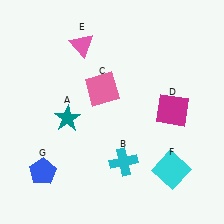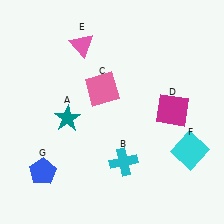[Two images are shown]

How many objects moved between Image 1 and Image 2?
1 object moved between the two images.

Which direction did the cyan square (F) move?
The cyan square (F) moved up.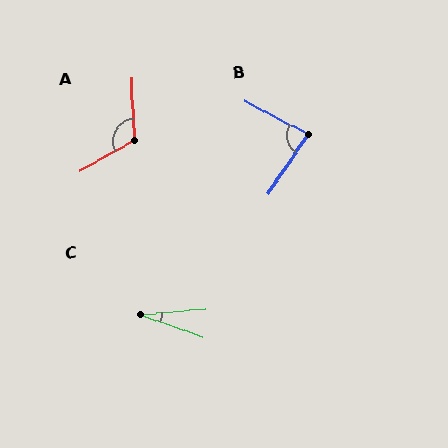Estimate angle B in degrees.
Approximately 84 degrees.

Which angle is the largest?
A, at approximately 116 degrees.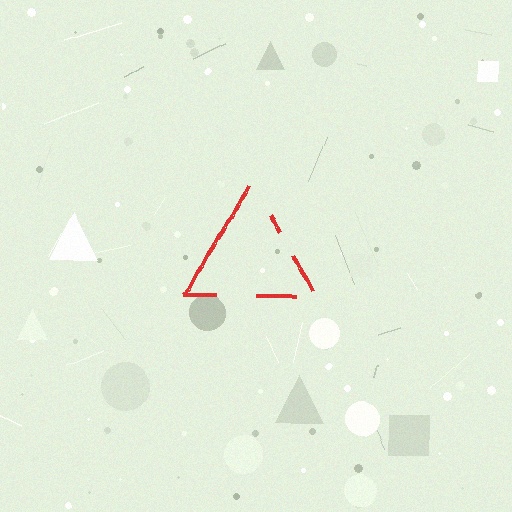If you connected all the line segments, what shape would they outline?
They would outline a triangle.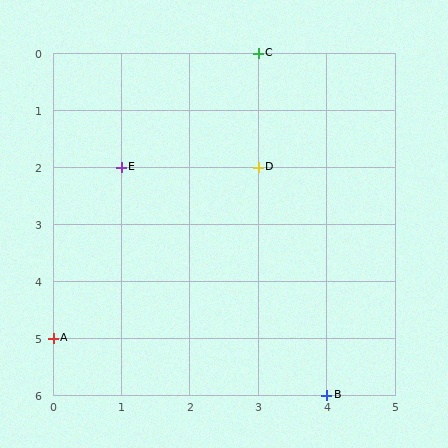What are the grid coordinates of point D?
Point D is at grid coordinates (3, 2).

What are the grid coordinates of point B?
Point B is at grid coordinates (4, 6).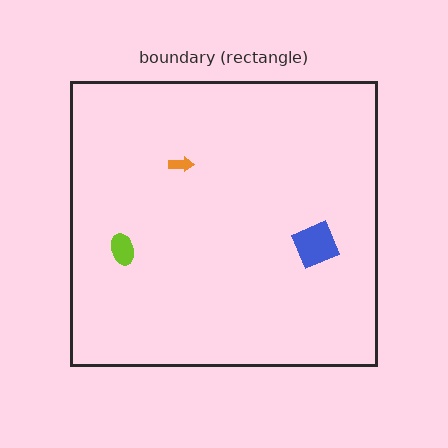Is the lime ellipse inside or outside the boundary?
Inside.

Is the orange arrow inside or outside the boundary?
Inside.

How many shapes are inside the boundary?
3 inside, 0 outside.